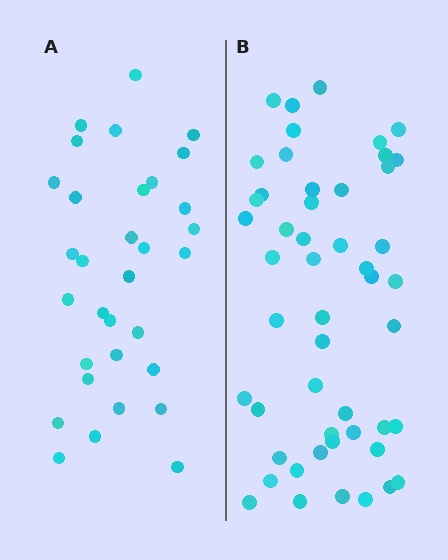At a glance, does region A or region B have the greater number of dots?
Region B (the right region) has more dots.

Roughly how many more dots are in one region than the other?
Region B has approximately 20 more dots than region A.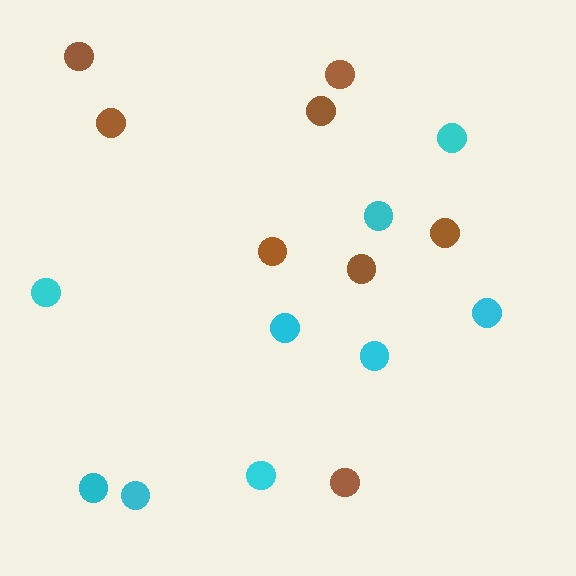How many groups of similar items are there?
There are 2 groups: one group of cyan circles (9) and one group of brown circles (8).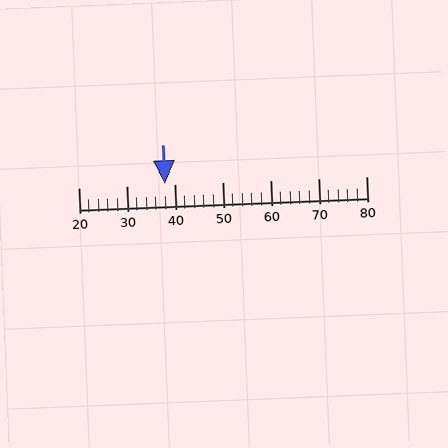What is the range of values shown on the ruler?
The ruler shows values from 20 to 80.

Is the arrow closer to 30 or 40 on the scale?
The arrow is closer to 40.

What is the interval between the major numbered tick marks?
The major tick marks are spaced 10 units apart.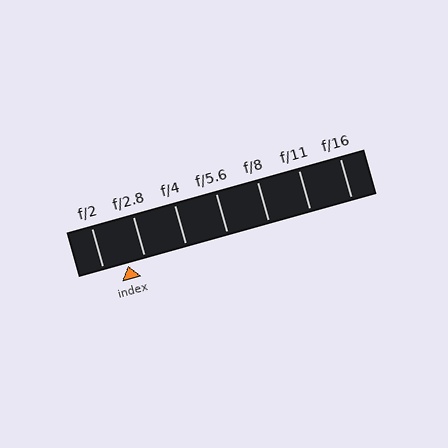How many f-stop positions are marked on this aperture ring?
There are 7 f-stop positions marked.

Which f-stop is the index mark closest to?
The index mark is closest to f/2.8.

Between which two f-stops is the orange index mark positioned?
The index mark is between f/2 and f/2.8.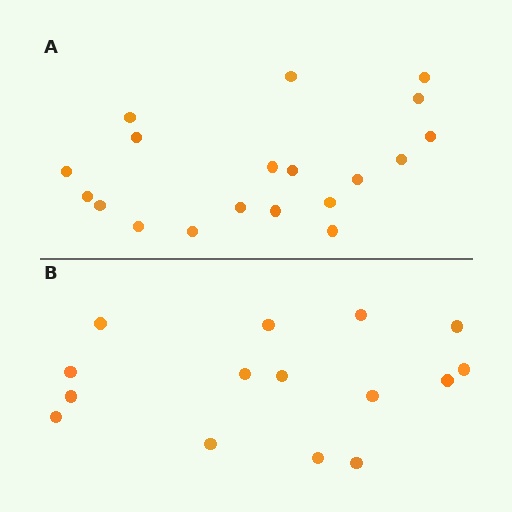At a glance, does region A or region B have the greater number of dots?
Region A (the top region) has more dots.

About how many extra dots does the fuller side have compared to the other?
Region A has about 4 more dots than region B.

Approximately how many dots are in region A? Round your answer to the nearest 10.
About 20 dots. (The exact count is 19, which rounds to 20.)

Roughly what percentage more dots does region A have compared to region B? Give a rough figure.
About 25% more.